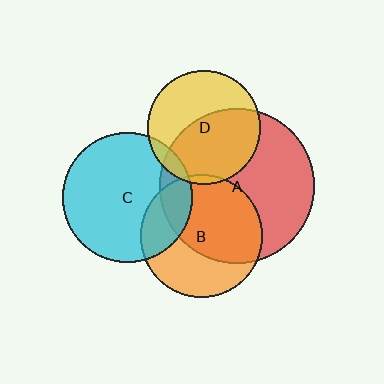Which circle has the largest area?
Circle A (red).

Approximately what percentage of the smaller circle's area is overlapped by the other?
Approximately 55%.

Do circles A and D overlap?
Yes.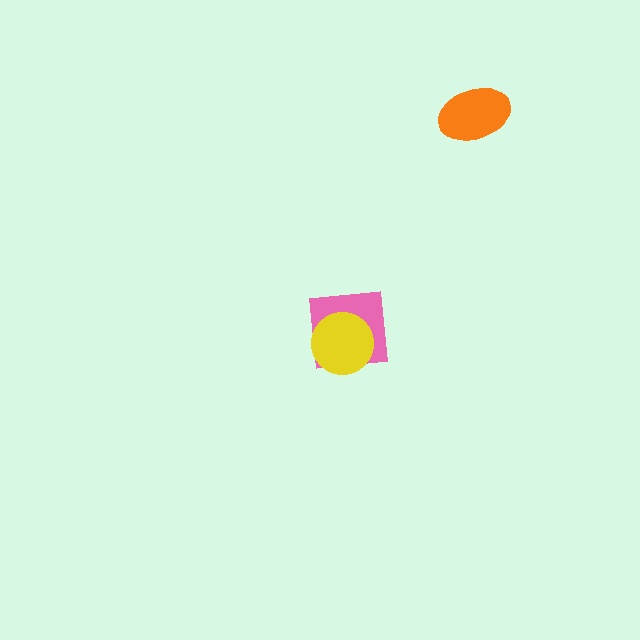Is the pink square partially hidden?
Yes, it is partially covered by another shape.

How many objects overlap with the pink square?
1 object overlaps with the pink square.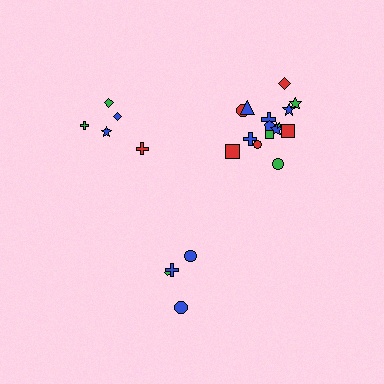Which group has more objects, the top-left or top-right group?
The top-right group.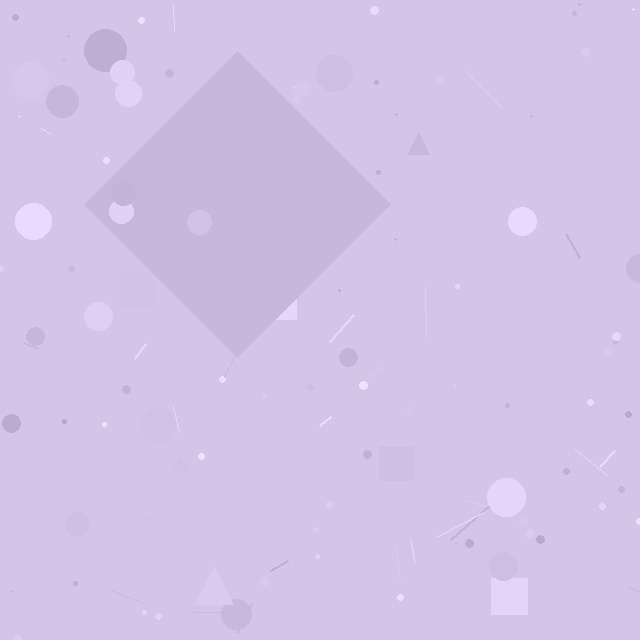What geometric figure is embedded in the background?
A diamond is embedded in the background.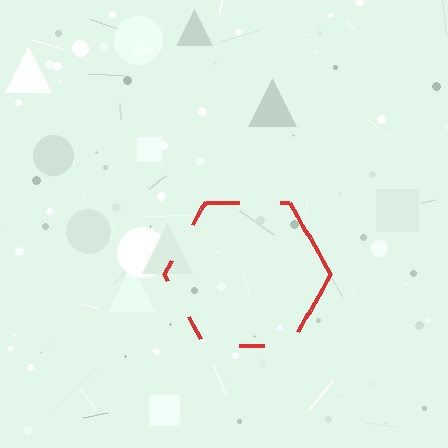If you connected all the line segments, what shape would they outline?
They would outline a hexagon.